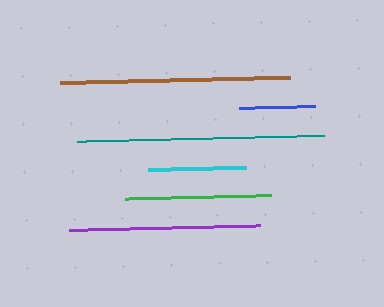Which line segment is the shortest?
The blue line is the shortest at approximately 76 pixels.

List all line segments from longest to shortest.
From longest to shortest: teal, brown, purple, green, cyan, blue.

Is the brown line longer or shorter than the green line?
The brown line is longer than the green line.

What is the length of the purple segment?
The purple segment is approximately 191 pixels long.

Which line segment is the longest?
The teal line is the longest at approximately 247 pixels.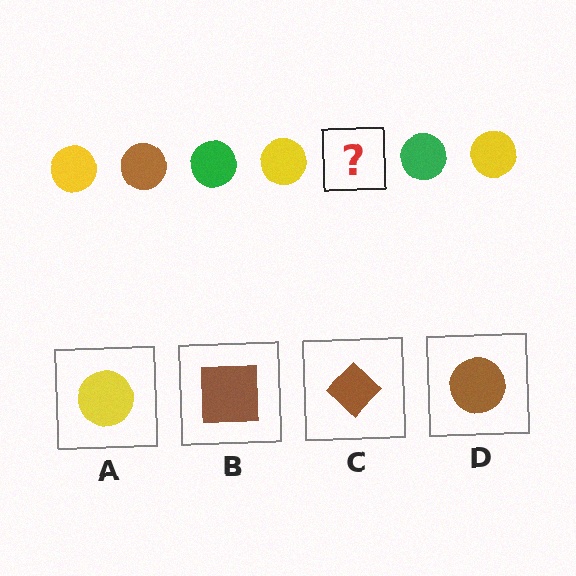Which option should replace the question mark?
Option D.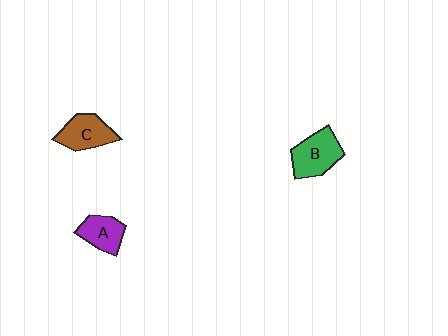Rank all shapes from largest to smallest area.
From largest to smallest: B (green), C (brown), A (purple).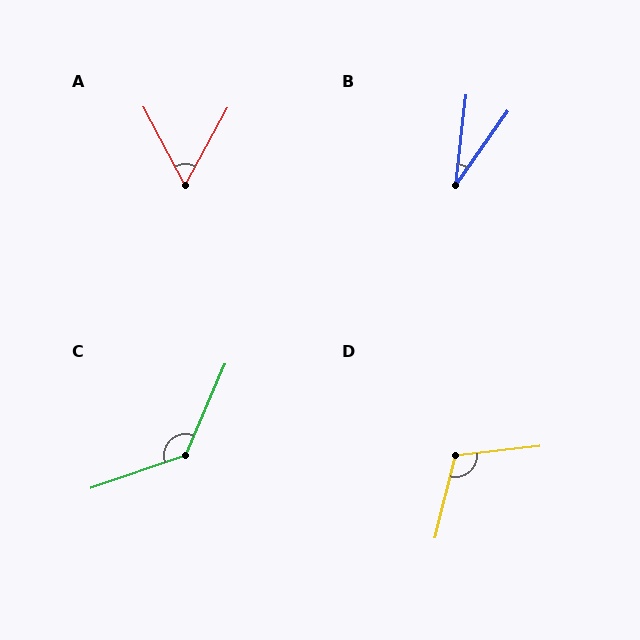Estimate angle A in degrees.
Approximately 56 degrees.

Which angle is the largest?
C, at approximately 132 degrees.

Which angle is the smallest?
B, at approximately 28 degrees.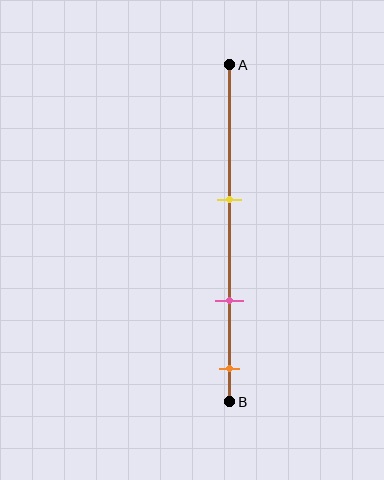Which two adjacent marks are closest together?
The pink and orange marks are the closest adjacent pair.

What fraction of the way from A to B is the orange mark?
The orange mark is approximately 90% (0.9) of the way from A to B.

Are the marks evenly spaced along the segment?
Yes, the marks are approximately evenly spaced.